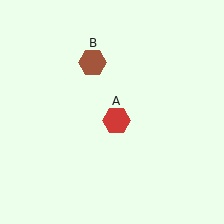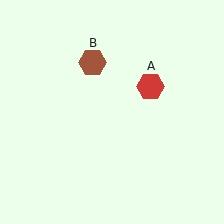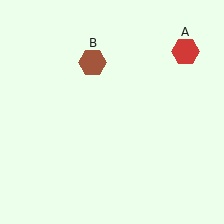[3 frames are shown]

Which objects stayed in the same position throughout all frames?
Brown hexagon (object B) remained stationary.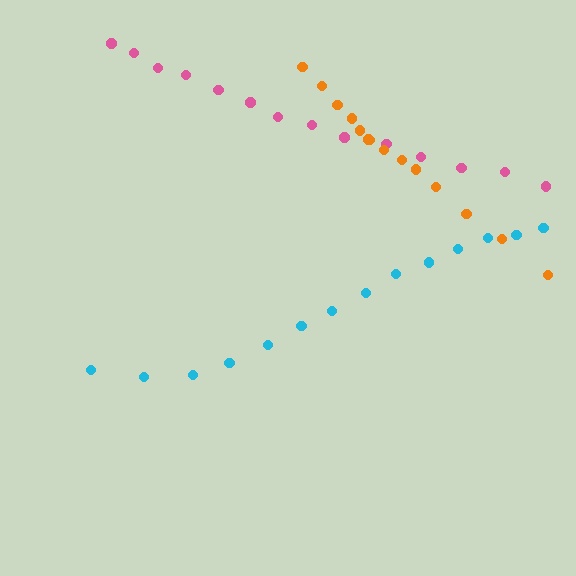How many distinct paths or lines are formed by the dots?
There are 3 distinct paths.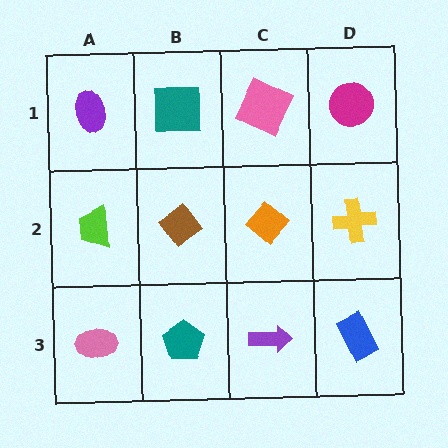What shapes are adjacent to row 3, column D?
A yellow cross (row 2, column D), a purple arrow (row 3, column C).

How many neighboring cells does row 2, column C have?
4.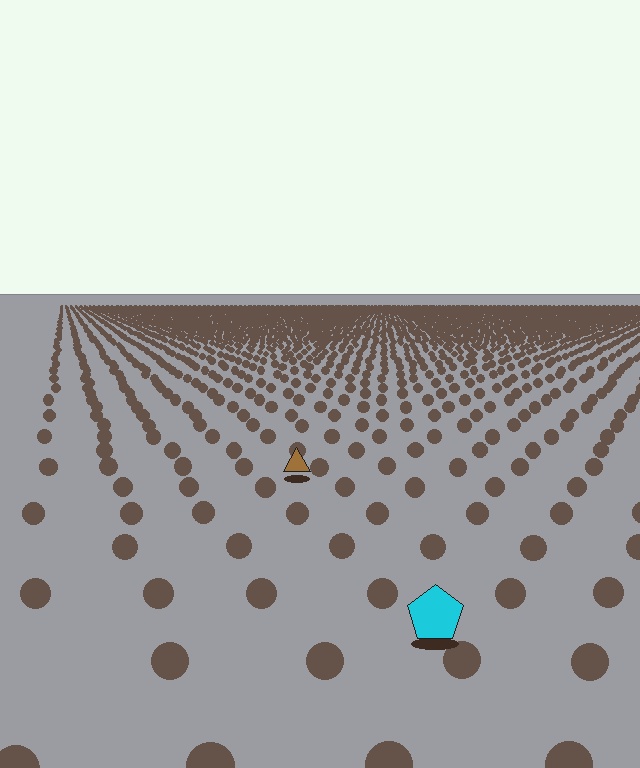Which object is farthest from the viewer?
The brown triangle is farthest from the viewer. It appears smaller and the ground texture around it is denser.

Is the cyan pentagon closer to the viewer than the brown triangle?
Yes. The cyan pentagon is closer — you can tell from the texture gradient: the ground texture is coarser near it.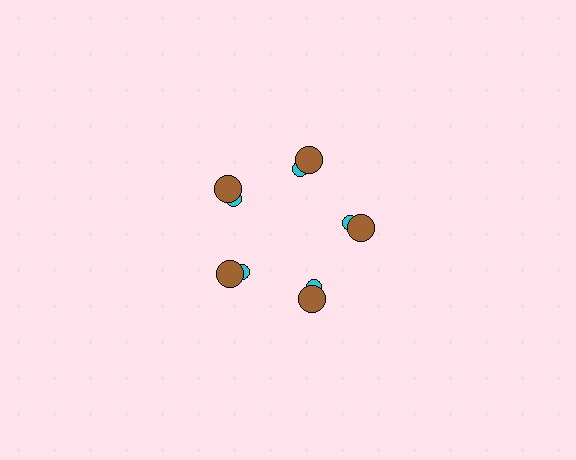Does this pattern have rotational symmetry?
Yes, this pattern has 5-fold rotational symmetry. It looks the same after rotating 72 degrees around the center.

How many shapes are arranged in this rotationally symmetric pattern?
There are 10 shapes, arranged in 5 groups of 2.